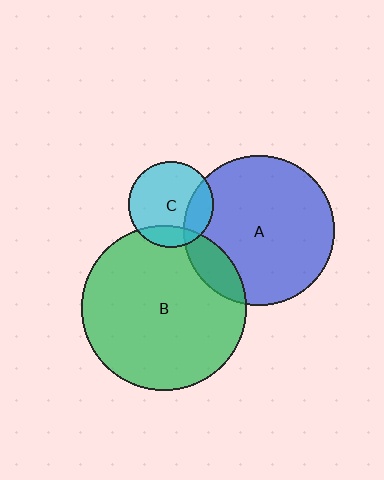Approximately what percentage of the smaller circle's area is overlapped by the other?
Approximately 20%.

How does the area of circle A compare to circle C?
Approximately 3.1 times.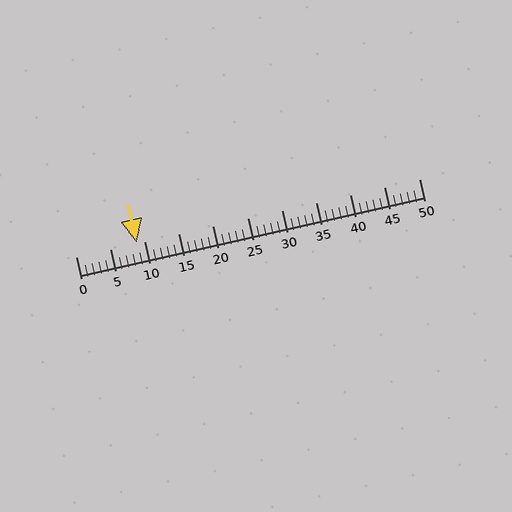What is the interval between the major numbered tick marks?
The major tick marks are spaced 5 units apart.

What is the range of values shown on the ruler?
The ruler shows values from 0 to 50.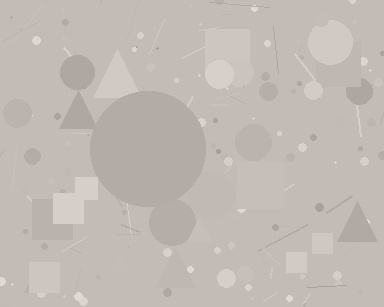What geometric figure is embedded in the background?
A circle is embedded in the background.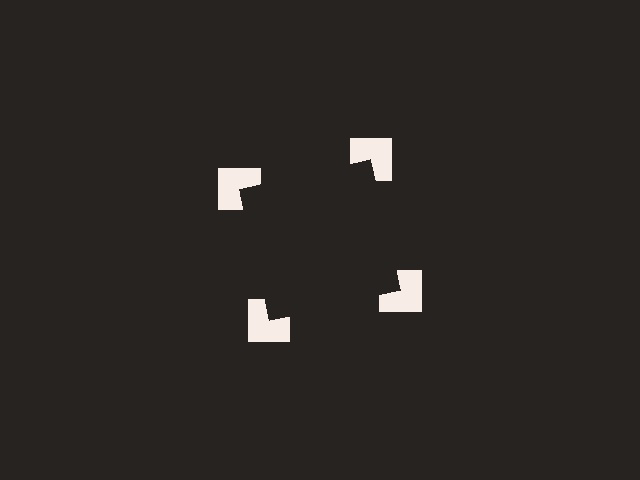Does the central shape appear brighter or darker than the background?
It typically appears slightly darker than the background, even though no actual brightness change is drawn.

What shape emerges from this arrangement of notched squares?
An illusory square — its edges are inferred from the aligned wedge cuts in the notched squares, not physically drawn.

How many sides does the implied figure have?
4 sides.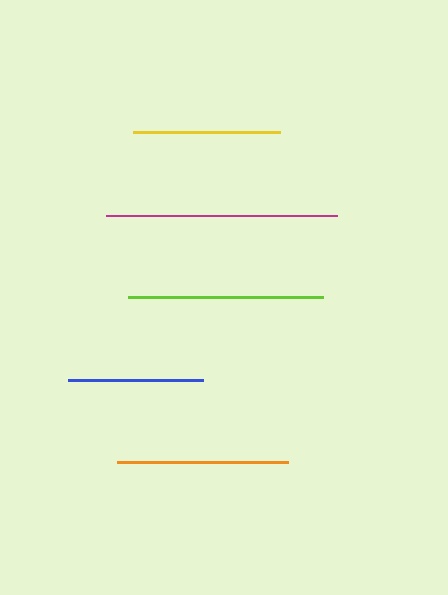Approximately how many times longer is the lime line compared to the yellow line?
The lime line is approximately 1.3 times the length of the yellow line.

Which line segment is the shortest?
The blue line is the shortest at approximately 135 pixels.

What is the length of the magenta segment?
The magenta segment is approximately 231 pixels long.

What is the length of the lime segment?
The lime segment is approximately 195 pixels long.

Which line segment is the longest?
The magenta line is the longest at approximately 231 pixels.